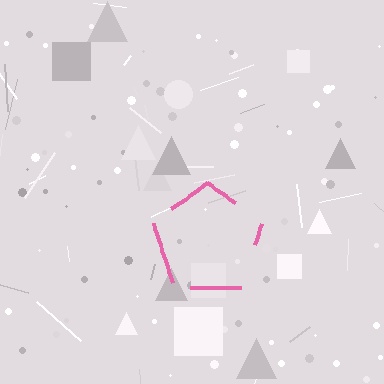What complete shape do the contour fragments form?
The contour fragments form a pentagon.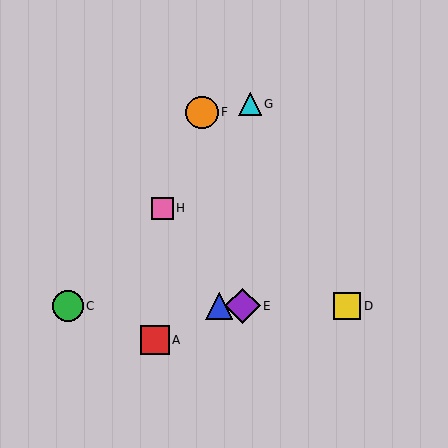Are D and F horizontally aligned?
No, D is at y≈306 and F is at y≈112.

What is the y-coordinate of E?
Object E is at y≈306.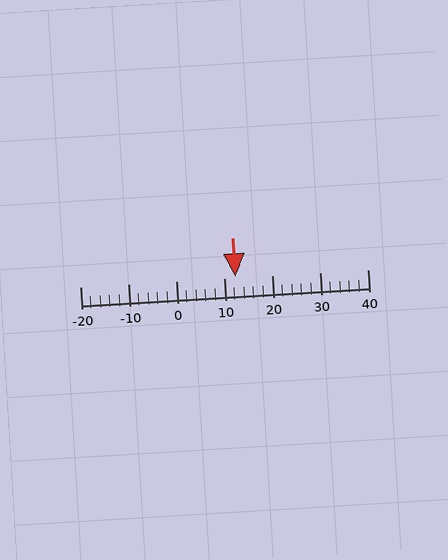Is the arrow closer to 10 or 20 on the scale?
The arrow is closer to 10.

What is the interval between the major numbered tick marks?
The major tick marks are spaced 10 units apart.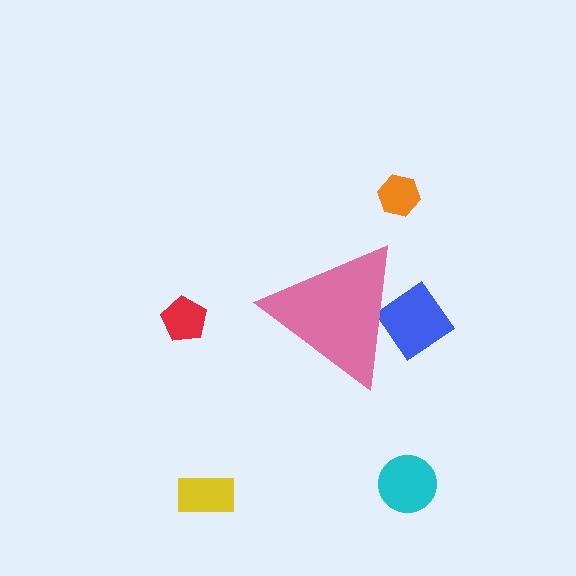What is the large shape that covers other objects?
A pink triangle.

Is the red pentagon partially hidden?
No, the red pentagon is fully visible.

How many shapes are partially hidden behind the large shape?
1 shape is partially hidden.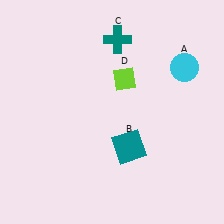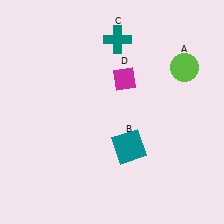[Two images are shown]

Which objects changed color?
A changed from cyan to lime. D changed from lime to magenta.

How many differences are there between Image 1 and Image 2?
There are 2 differences between the two images.